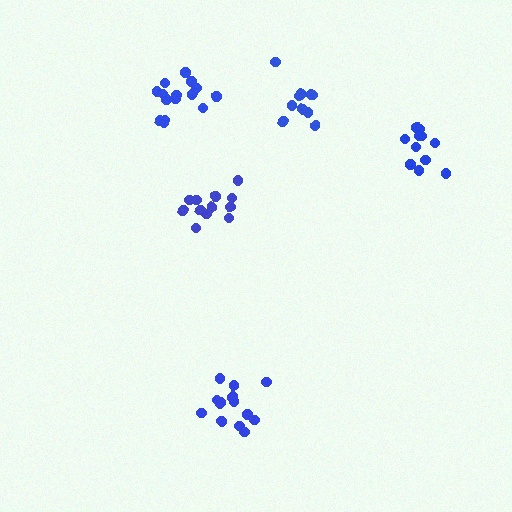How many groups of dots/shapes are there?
There are 5 groups.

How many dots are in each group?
Group 1: 10 dots, Group 2: 11 dots, Group 3: 16 dots, Group 4: 12 dots, Group 5: 16 dots (65 total).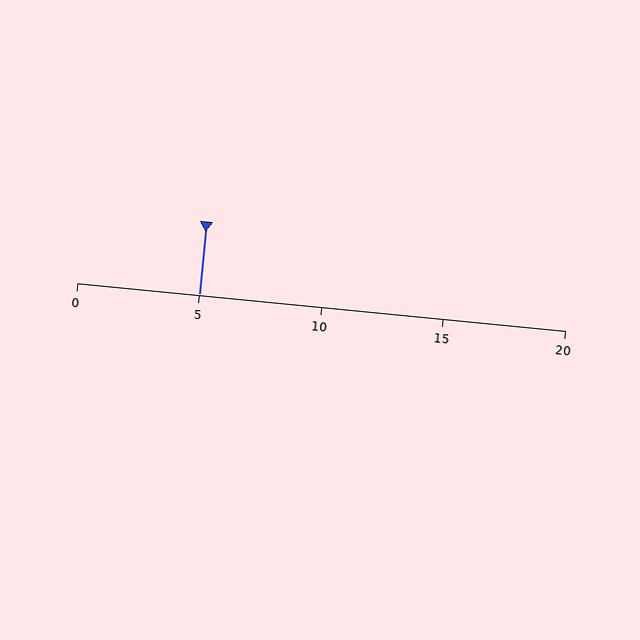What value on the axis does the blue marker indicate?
The marker indicates approximately 5.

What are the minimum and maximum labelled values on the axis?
The axis runs from 0 to 20.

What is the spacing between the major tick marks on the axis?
The major ticks are spaced 5 apart.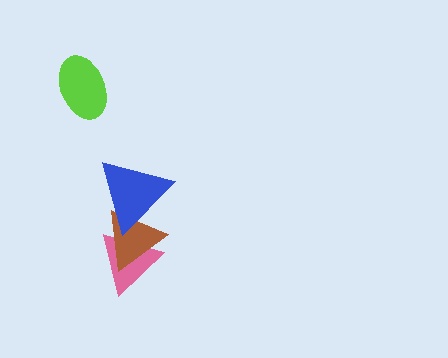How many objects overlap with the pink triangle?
2 objects overlap with the pink triangle.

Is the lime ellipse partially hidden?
No, no other shape covers it.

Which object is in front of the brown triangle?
The blue triangle is in front of the brown triangle.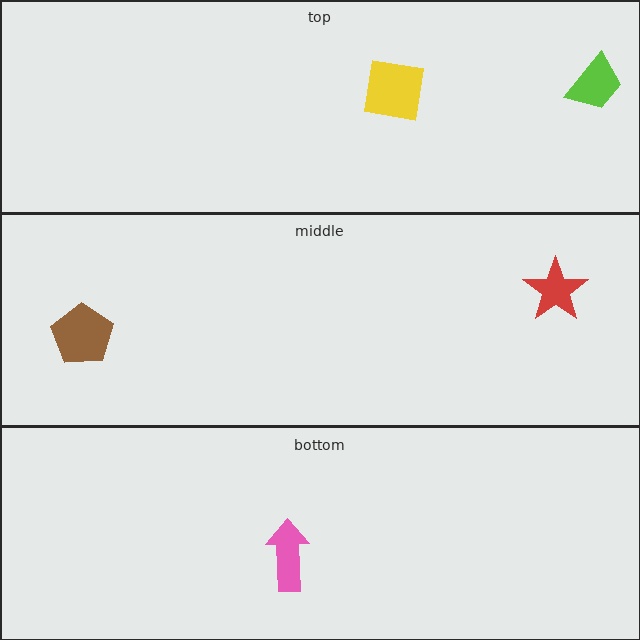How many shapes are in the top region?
2.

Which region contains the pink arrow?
The bottom region.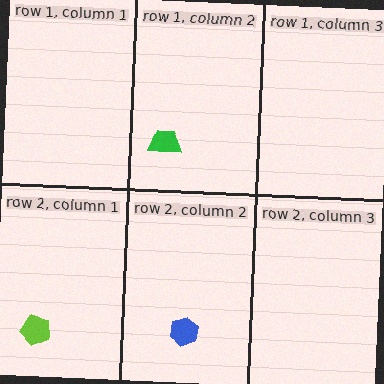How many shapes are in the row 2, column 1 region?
1.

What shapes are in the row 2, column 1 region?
The lime pentagon.